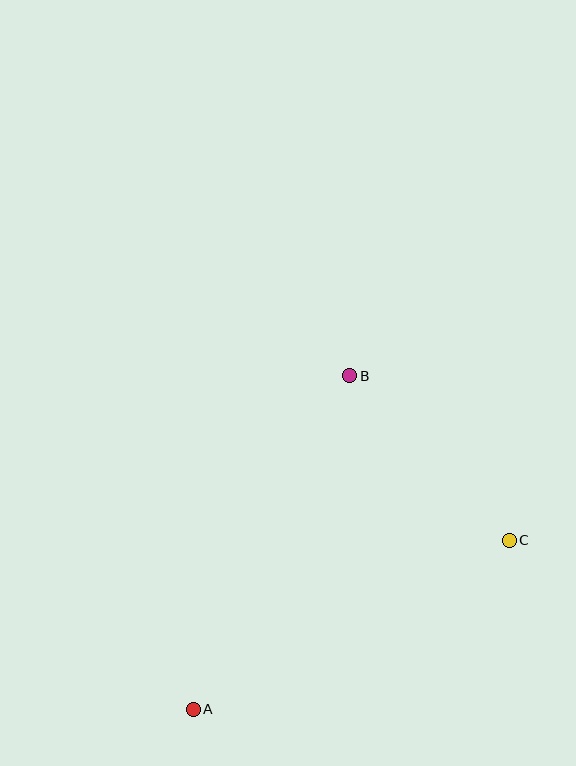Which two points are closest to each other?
Points B and C are closest to each other.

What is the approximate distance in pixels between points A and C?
The distance between A and C is approximately 359 pixels.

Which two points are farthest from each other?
Points A and B are farthest from each other.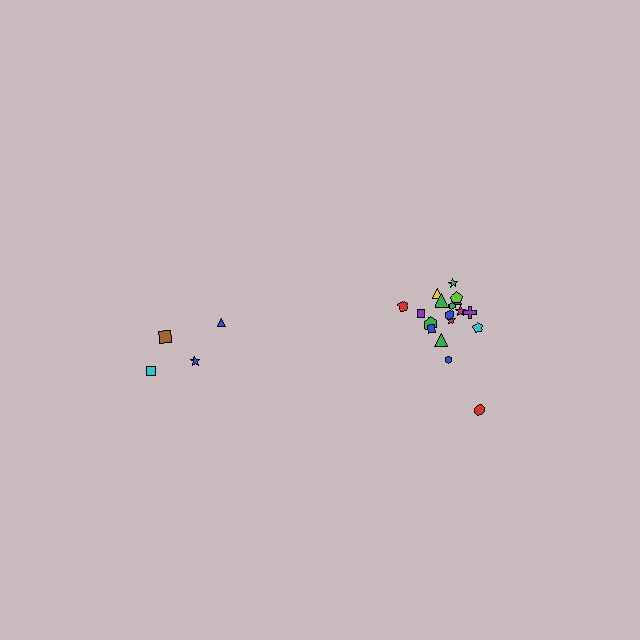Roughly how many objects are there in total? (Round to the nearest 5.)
Roughly 20 objects in total.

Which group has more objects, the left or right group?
The right group.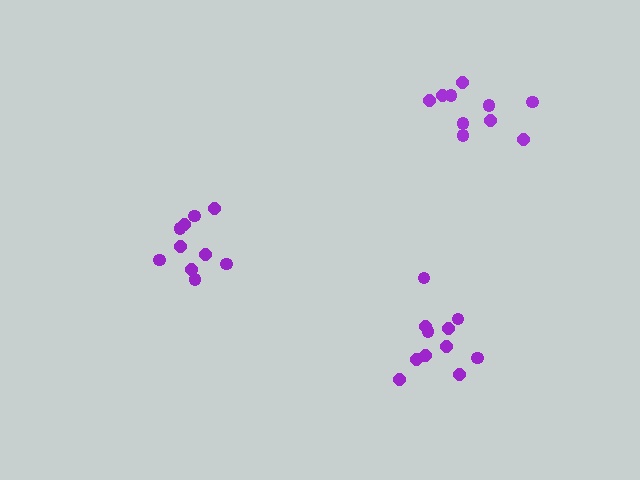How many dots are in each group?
Group 1: 10 dots, Group 2: 10 dots, Group 3: 11 dots (31 total).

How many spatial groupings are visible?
There are 3 spatial groupings.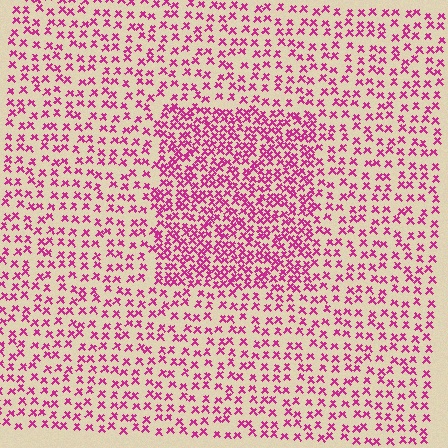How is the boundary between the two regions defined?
The boundary is defined by a change in element density (approximately 2.0x ratio). All elements are the same color, size, and shape.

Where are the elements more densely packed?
The elements are more densely packed inside the rectangle boundary.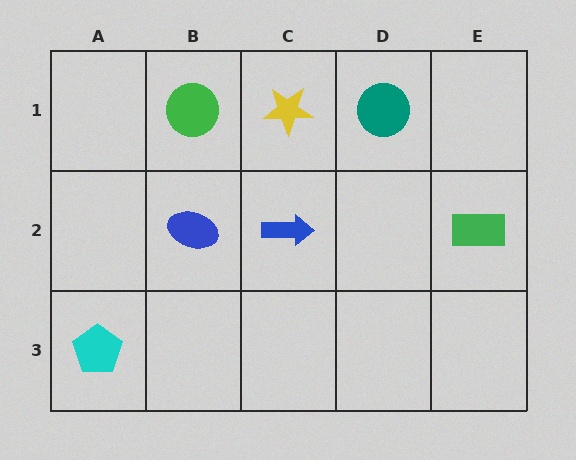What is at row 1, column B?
A green circle.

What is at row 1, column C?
A yellow star.